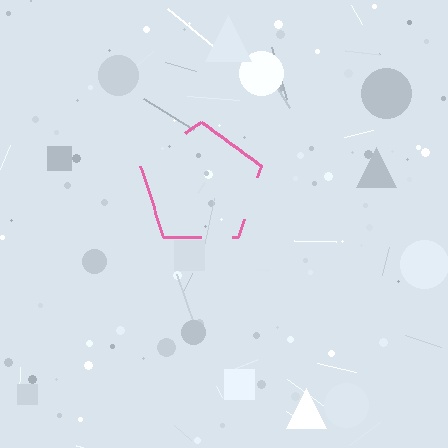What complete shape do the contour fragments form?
The contour fragments form a pentagon.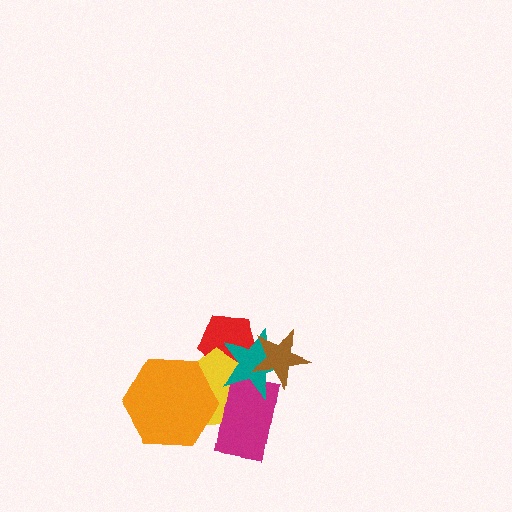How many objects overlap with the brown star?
2 objects overlap with the brown star.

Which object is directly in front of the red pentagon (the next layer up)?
The yellow pentagon is directly in front of the red pentagon.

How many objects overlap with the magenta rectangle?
3 objects overlap with the magenta rectangle.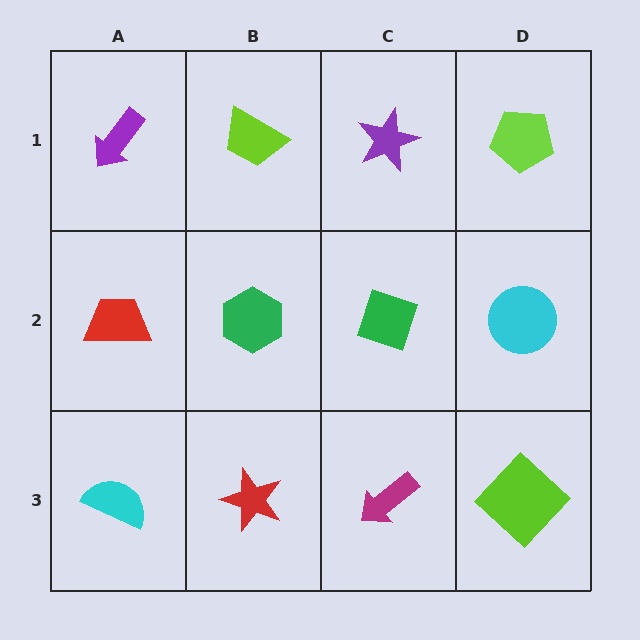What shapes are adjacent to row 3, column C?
A green diamond (row 2, column C), a red star (row 3, column B), a lime diamond (row 3, column D).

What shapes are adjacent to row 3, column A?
A red trapezoid (row 2, column A), a red star (row 3, column B).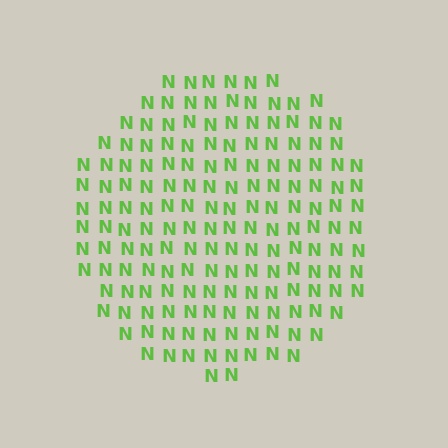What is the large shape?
The large shape is a circle.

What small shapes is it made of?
It is made of small letter N's.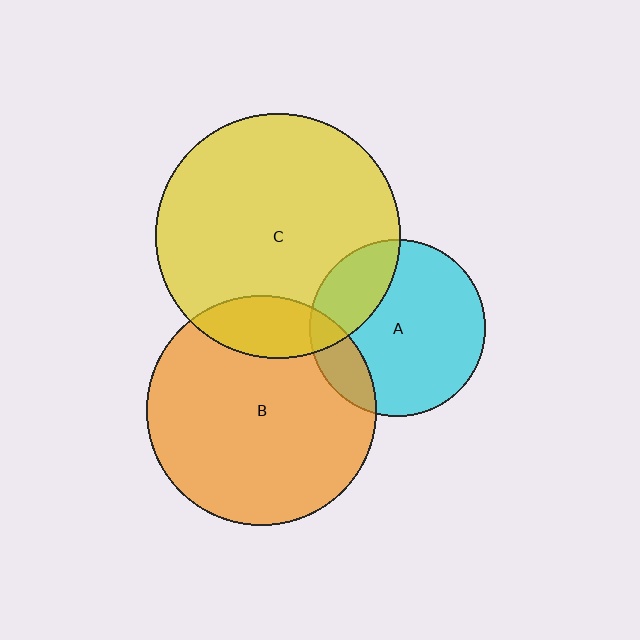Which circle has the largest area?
Circle C (yellow).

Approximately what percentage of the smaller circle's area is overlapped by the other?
Approximately 15%.